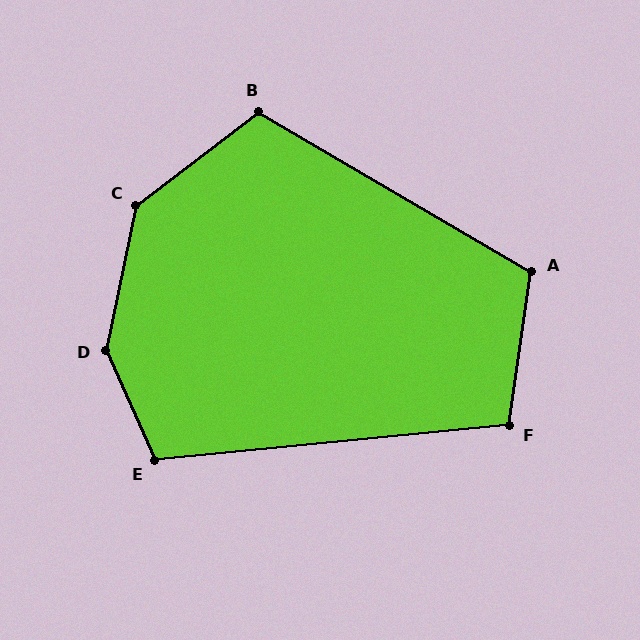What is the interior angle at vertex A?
Approximately 112 degrees (obtuse).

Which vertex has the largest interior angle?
D, at approximately 144 degrees.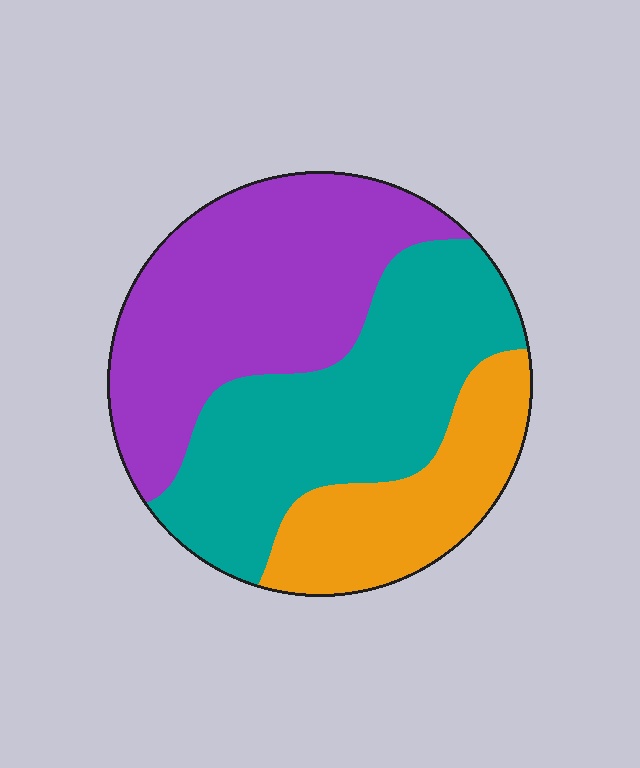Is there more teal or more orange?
Teal.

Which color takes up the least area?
Orange, at roughly 20%.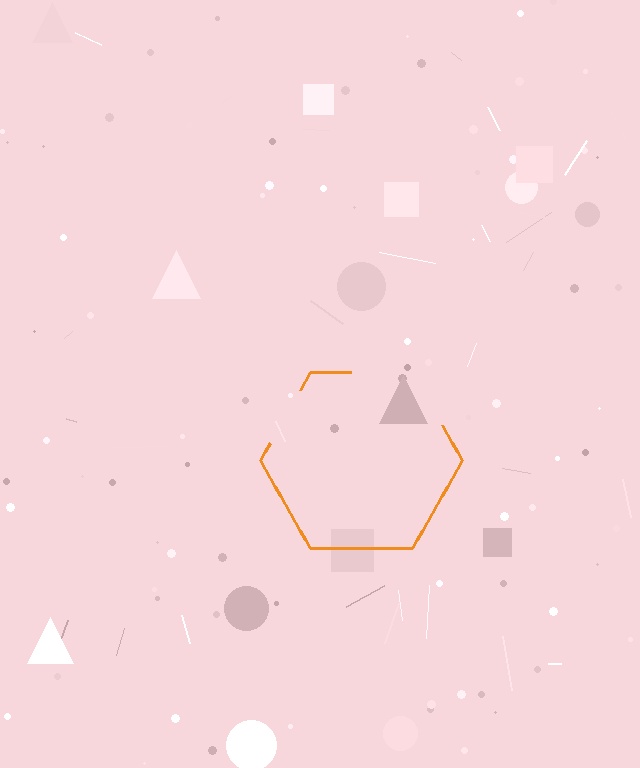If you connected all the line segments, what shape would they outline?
They would outline a hexagon.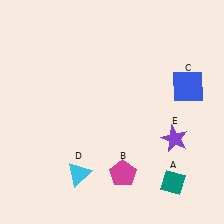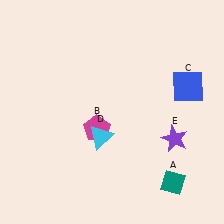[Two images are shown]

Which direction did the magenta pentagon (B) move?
The magenta pentagon (B) moved up.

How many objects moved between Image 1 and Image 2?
2 objects moved between the two images.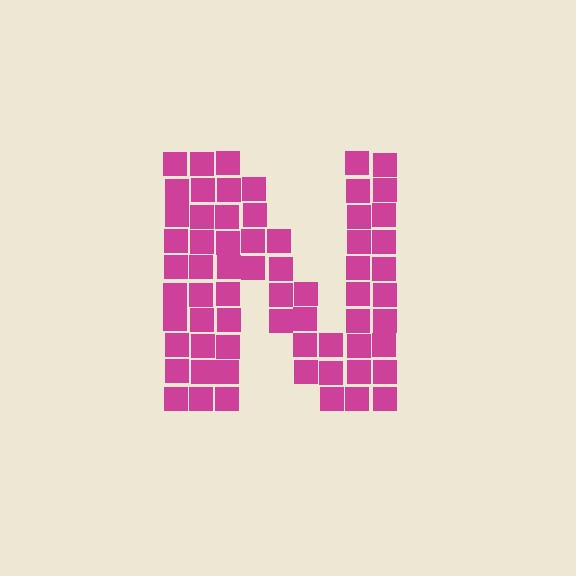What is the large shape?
The large shape is the letter N.